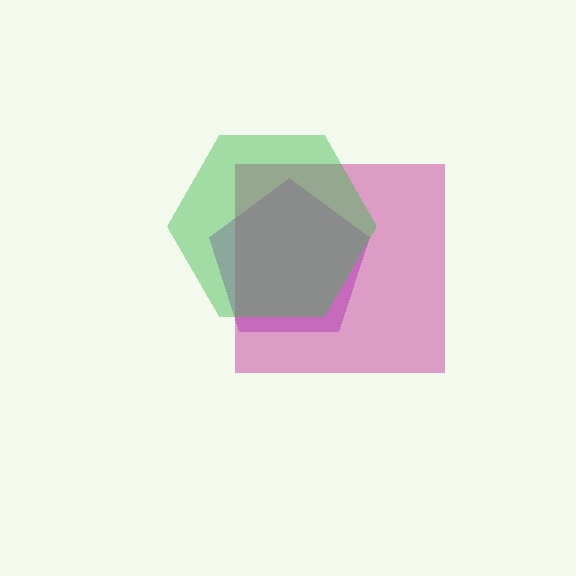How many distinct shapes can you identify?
There are 3 distinct shapes: a purple pentagon, a magenta square, a green hexagon.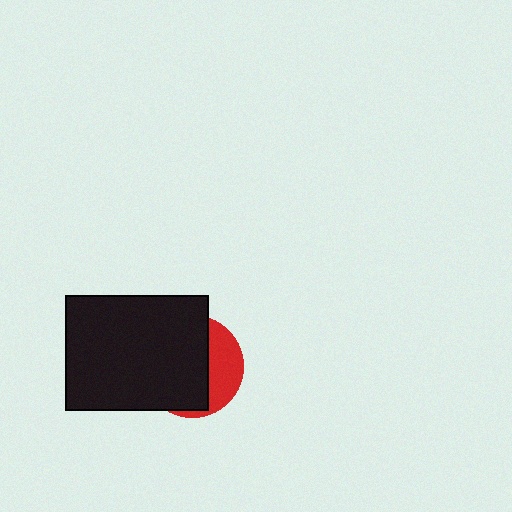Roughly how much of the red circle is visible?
A small part of it is visible (roughly 32%).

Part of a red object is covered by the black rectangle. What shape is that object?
It is a circle.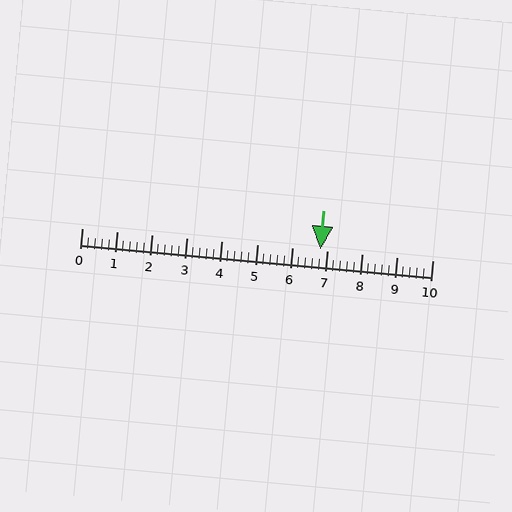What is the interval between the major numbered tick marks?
The major tick marks are spaced 1 units apart.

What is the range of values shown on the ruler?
The ruler shows values from 0 to 10.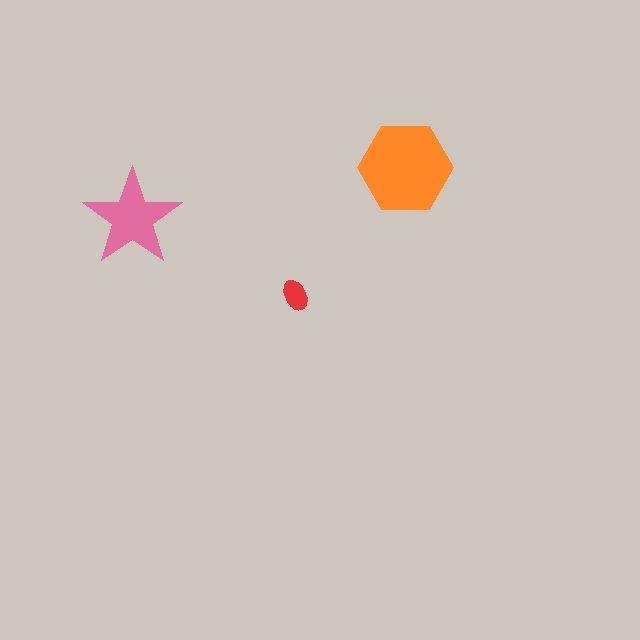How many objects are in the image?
There are 3 objects in the image.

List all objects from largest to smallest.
The orange hexagon, the pink star, the red ellipse.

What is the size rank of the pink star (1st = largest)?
2nd.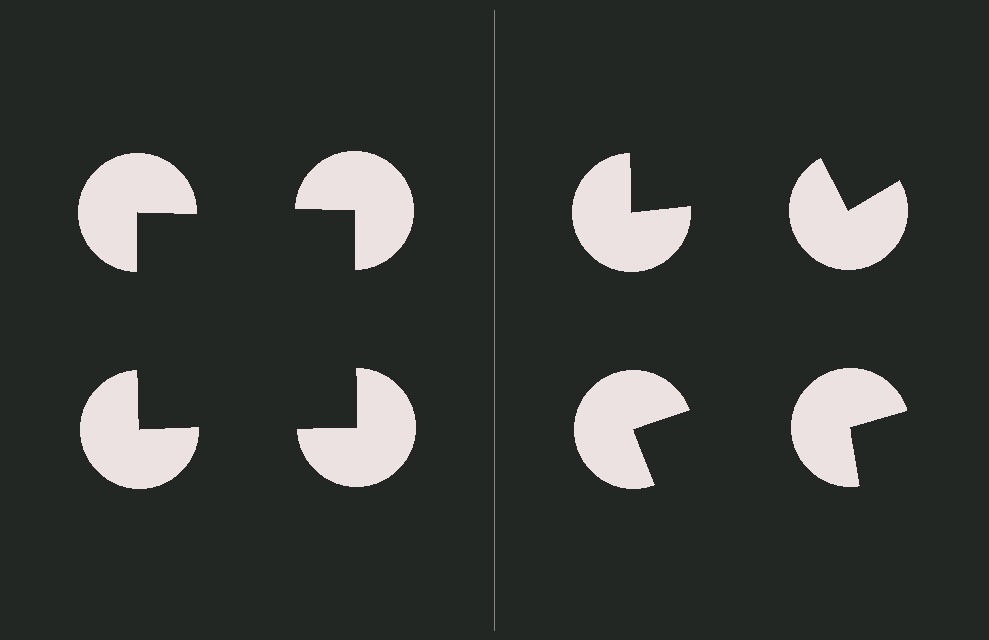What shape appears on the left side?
An illusory square.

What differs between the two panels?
The pac-man discs are positioned identically on both sides; only the wedge orientations differ. On the left they align to a square; on the right they are misaligned.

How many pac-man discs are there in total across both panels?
8 — 4 on each side.